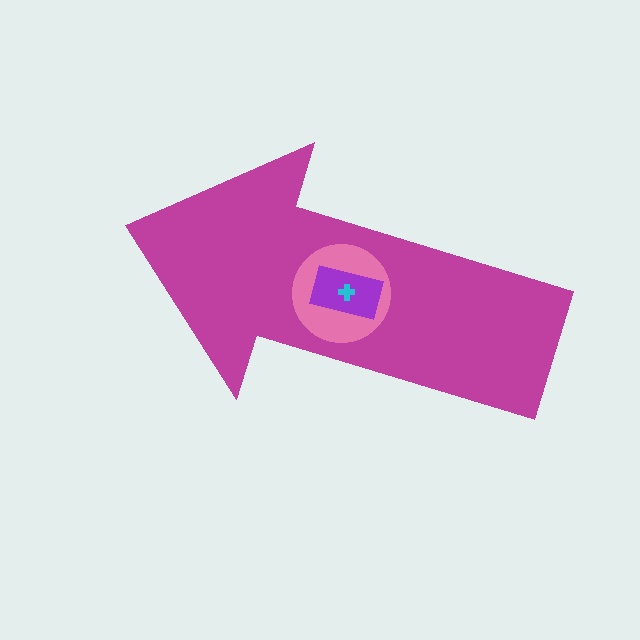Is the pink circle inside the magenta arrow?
Yes.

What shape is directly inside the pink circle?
The purple rectangle.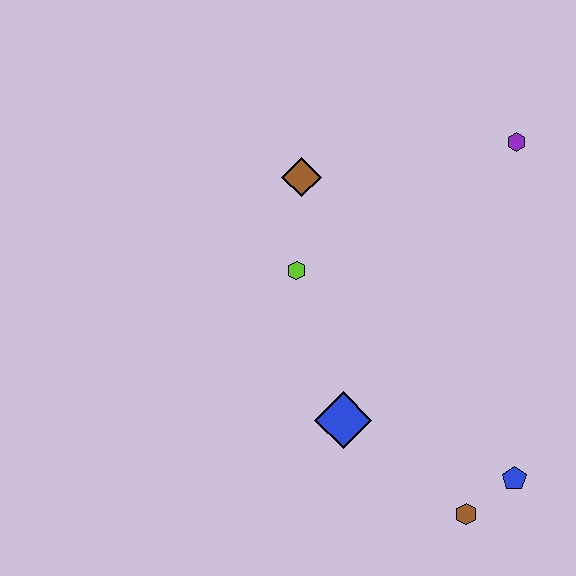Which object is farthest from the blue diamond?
The purple hexagon is farthest from the blue diamond.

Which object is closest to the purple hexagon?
The brown diamond is closest to the purple hexagon.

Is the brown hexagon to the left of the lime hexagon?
No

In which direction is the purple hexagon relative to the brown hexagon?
The purple hexagon is above the brown hexagon.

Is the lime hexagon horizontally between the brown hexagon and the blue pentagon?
No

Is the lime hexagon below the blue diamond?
No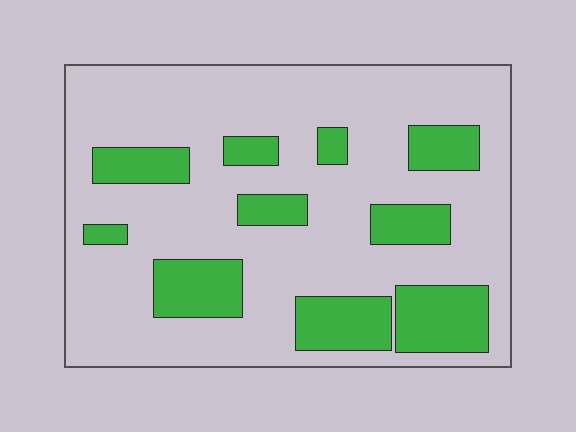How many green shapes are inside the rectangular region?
10.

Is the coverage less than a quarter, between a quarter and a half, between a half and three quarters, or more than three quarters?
Less than a quarter.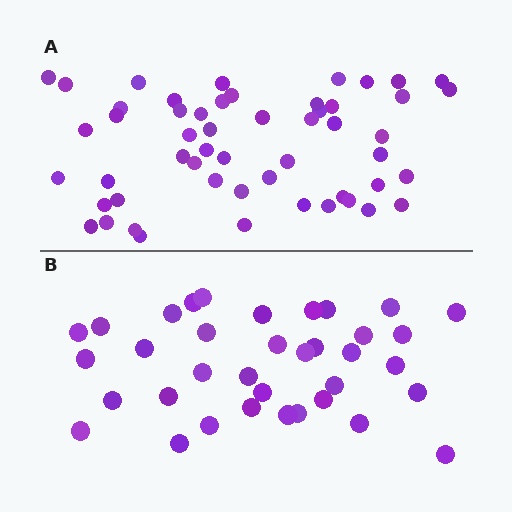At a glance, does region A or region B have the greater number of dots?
Region A (the top region) has more dots.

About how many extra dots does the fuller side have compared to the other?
Region A has approximately 15 more dots than region B.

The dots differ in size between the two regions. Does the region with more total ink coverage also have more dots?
No. Region B has more total ink coverage because its dots are larger, but region A actually contains more individual dots. Total area can be misleading — the number of items is what matters here.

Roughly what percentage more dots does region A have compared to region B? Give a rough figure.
About 45% more.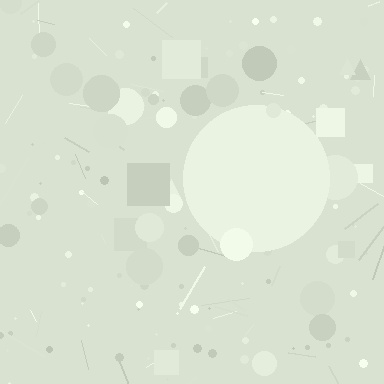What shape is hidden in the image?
A circle is hidden in the image.